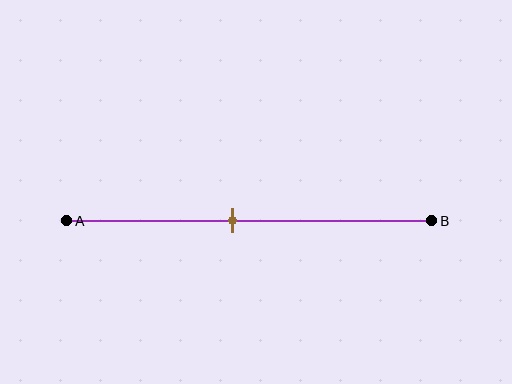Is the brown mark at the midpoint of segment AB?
No, the mark is at about 45% from A, not at the 50% midpoint.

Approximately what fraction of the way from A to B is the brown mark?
The brown mark is approximately 45% of the way from A to B.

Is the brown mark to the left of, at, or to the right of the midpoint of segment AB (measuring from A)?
The brown mark is to the left of the midpoint of segment AB.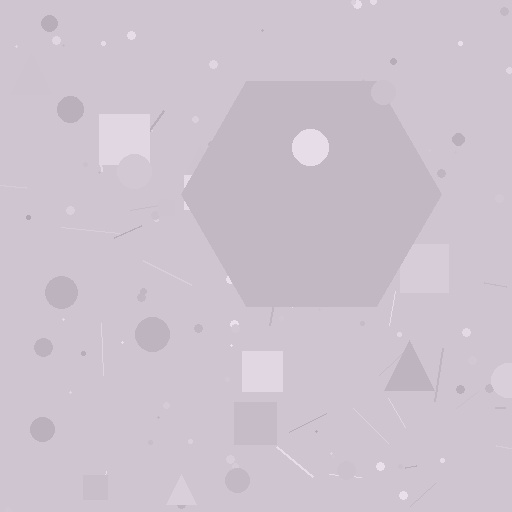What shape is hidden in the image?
A hexagon is hidden in the image.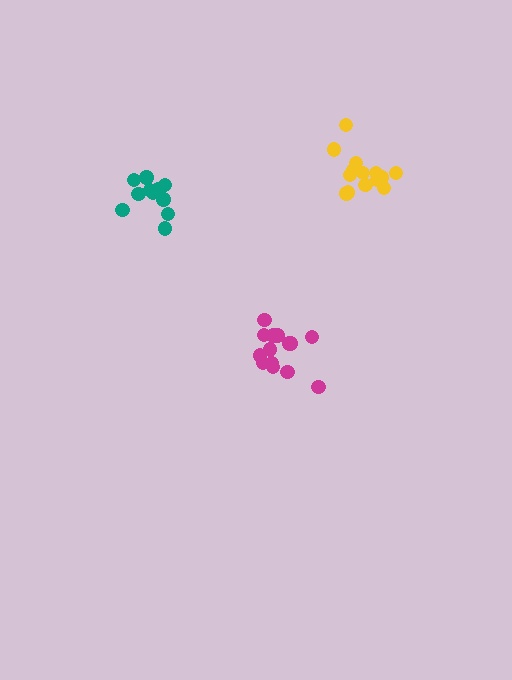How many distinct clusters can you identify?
There are 3 distinct clusters.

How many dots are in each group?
Group 1: 11 dots, Group 2: 14 dots, Group 3: 14 dots (39 total).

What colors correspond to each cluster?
The clusters are colored: teal, magenta, yellow.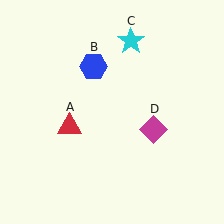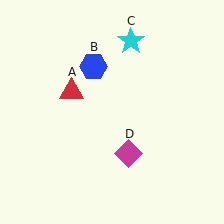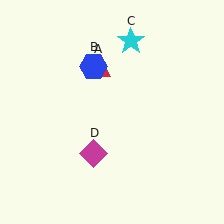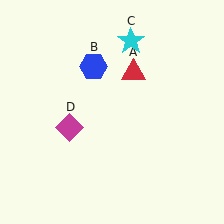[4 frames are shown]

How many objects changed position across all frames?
2 objects changed position: red triangle (object A), magenta diamond (object D).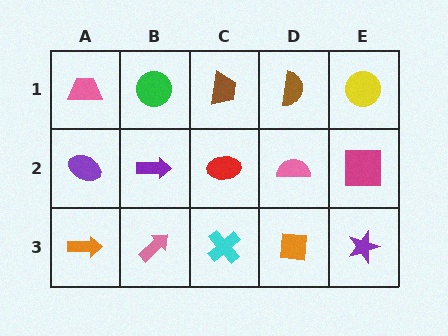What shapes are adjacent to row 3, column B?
A purple arrow (row 2, column B), an orange arrow (row 3, column A), a cyan cross (row 3, column C).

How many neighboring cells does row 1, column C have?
3.